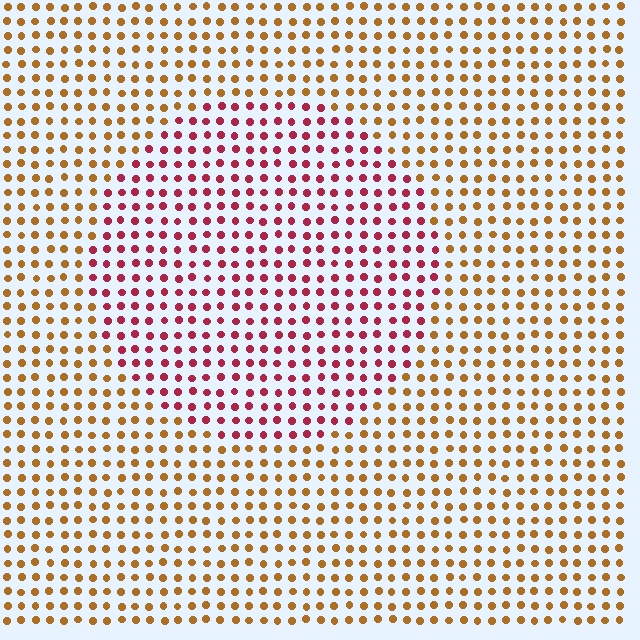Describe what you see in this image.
The image is filled with small brown elements in a uniform arrangement. A circle-shaped region is visible where the elements are tinted to a slightly different hue, forming a subtle color boundary.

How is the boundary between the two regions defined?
The boundary is defined purely by a slight shift in hue (about 49 degrees). Spacing, size, and orientation are identical on both sides.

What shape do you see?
I see a circle.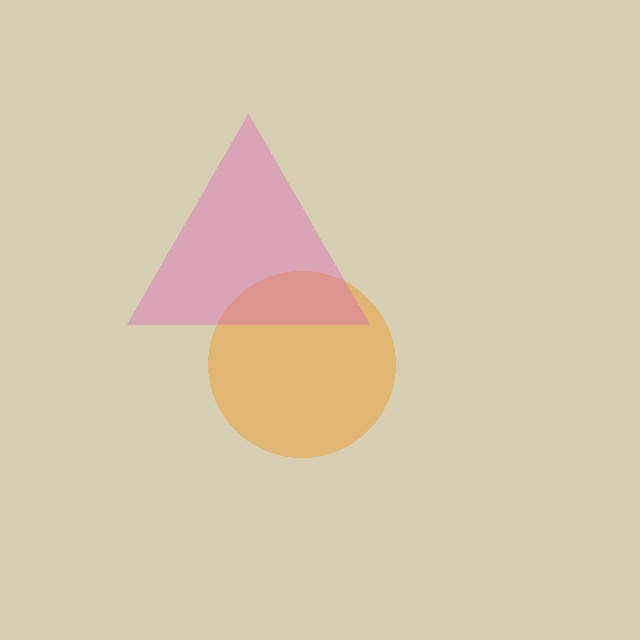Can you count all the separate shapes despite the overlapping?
Yes, there are 2 separate shapes.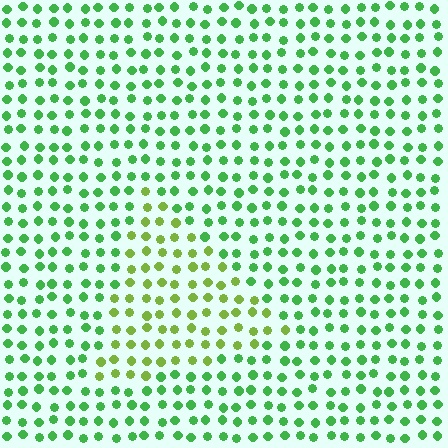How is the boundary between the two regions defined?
The boundary is defined purely by a slight shift in hue (about 36 degrees). Spacing, size, and orientation are identical on both sides.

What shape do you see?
I see a triangle.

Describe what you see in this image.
The image is filled with small green elements in a uniform arrangement. A triangle-shaped region is visible where the elements are tinted to a slightly different hue, forming a subtle color boundary.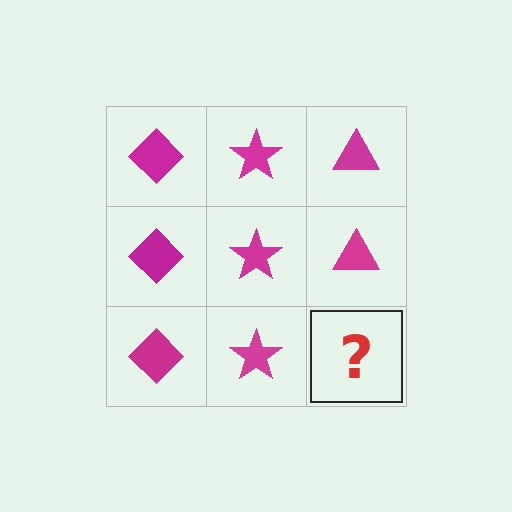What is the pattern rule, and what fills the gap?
The rule is that each column has a consistent shape. The gap should be filled with a magenta triangle.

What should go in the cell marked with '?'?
The missing cell should contain a magenta triangle.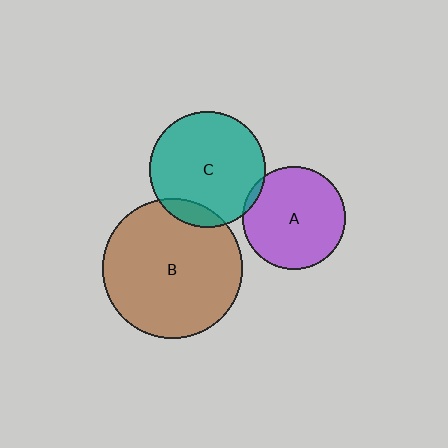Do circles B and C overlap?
Yes.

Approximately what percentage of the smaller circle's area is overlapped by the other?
Approximately 10%.